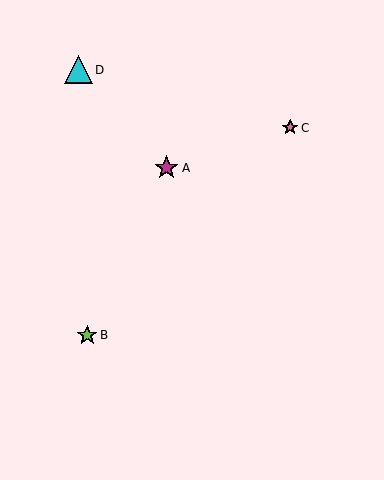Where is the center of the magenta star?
The center of the magenta star is at (167, 168).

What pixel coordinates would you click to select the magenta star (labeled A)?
Click at (167, 168) to select the magenta star A.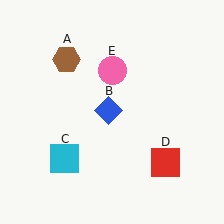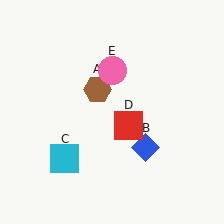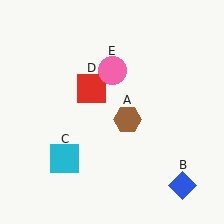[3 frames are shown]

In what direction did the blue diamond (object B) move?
The blue diamond (object B) moved down and to the right.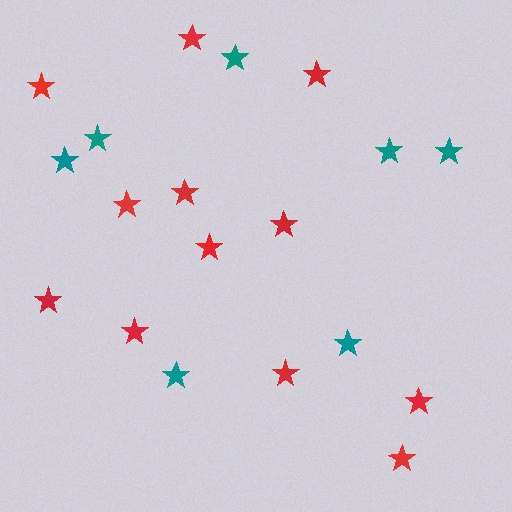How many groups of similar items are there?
There are 2 groups: one group of teal stars (7) and one group of red stars (12).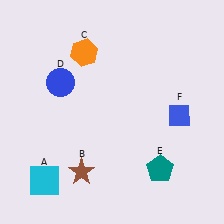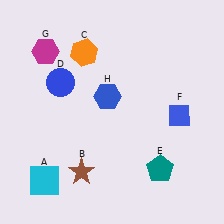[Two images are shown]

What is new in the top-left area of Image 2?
A blue hexagon (H) was added in the top-left area of Image 2.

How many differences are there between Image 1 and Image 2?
There are 2 differences between the two images.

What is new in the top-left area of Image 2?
A magenta hexagon (G) was added in the top-left area of Image 2.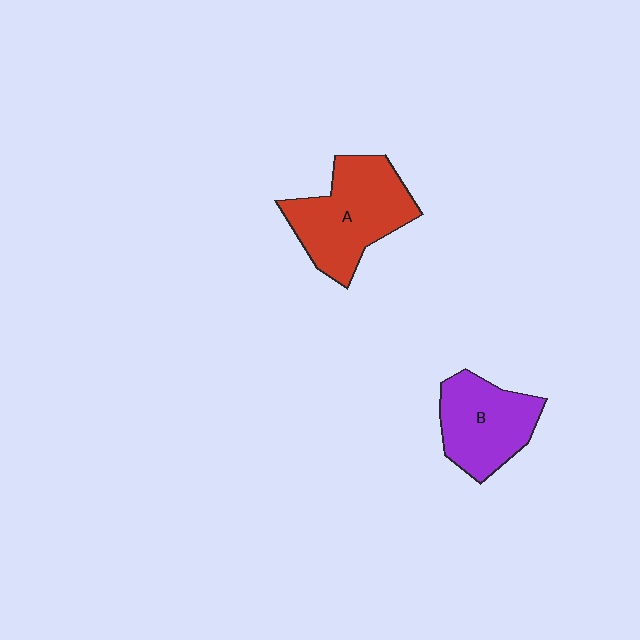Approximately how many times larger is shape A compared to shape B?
Approximately 1.3 times.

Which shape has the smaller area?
Shape B (purple).